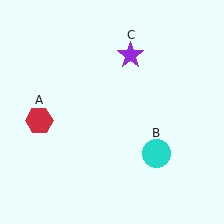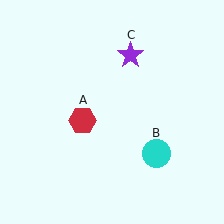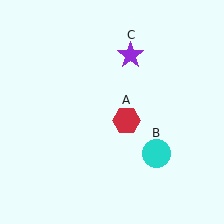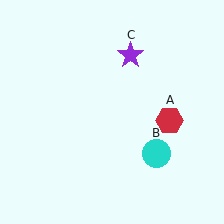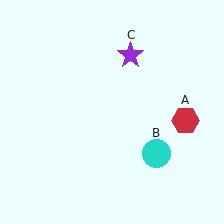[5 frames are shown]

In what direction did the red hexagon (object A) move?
The red hexagon (object A) moved right.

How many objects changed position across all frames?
1 object changed position: red hexagon (object A).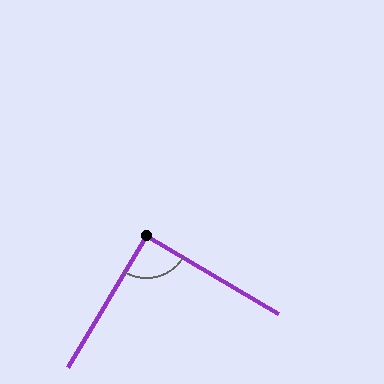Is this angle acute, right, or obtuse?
It is approximately a right angle.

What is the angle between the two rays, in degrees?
Approximately 91 degrees.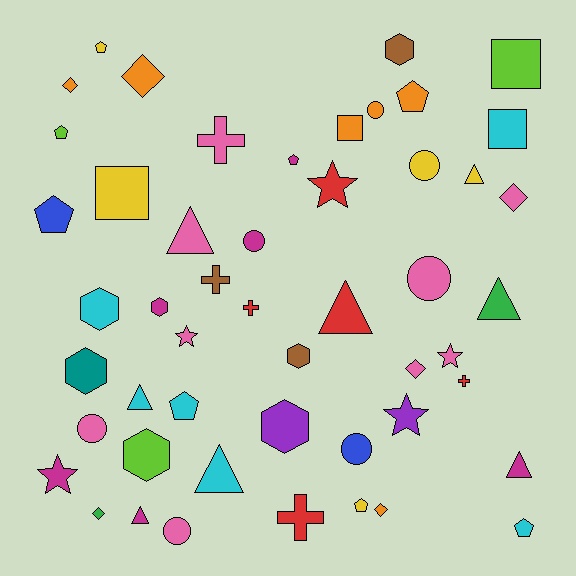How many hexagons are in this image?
There are 7 hexagons.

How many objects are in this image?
There are 50 objects.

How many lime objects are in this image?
There are 3 lime objects.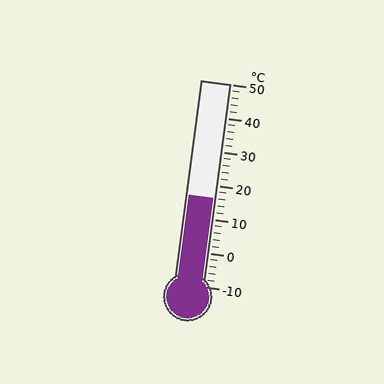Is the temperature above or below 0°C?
The temperature is above 0°C.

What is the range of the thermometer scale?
The thermometer scale ranges from -10°C to 50°C.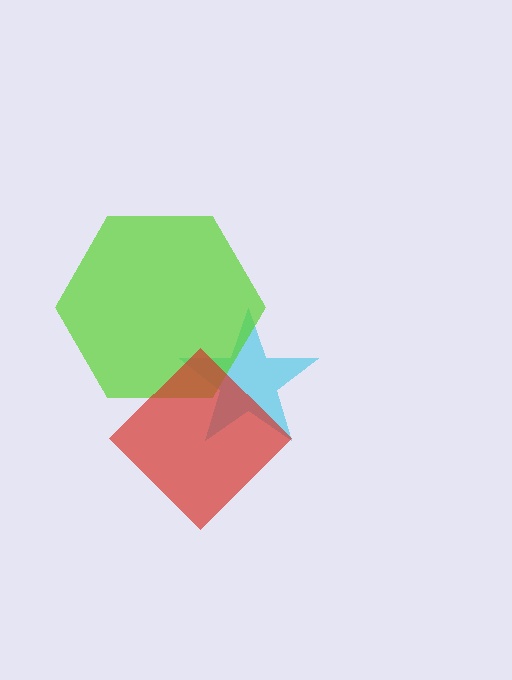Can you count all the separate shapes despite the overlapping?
Yes, there are 3 separate shapes.